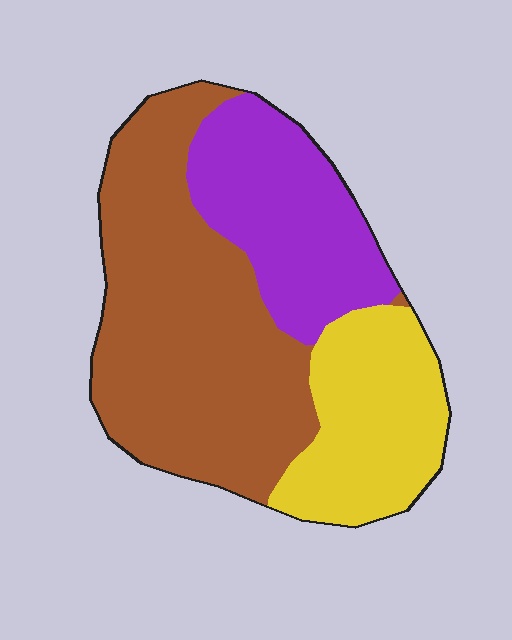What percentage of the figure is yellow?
Yellow takes up about one quarter (1/4) of the figure.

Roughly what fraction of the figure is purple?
Purple takes up between a sixth and a third of the figure.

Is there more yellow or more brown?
Brown.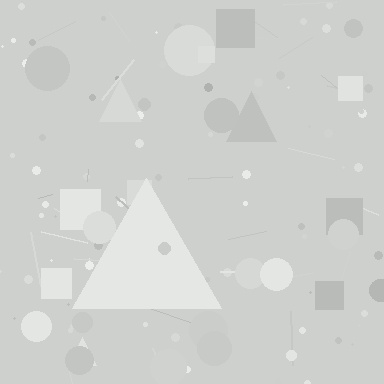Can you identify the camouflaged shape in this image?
The camouflaged shape is a triangle.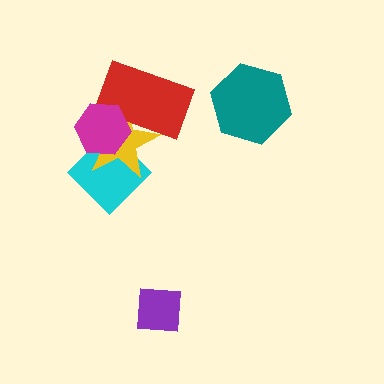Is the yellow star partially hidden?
Yes, it is partially covered by another shape.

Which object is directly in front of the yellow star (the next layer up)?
The red rectangle is directly in front of the yellow star.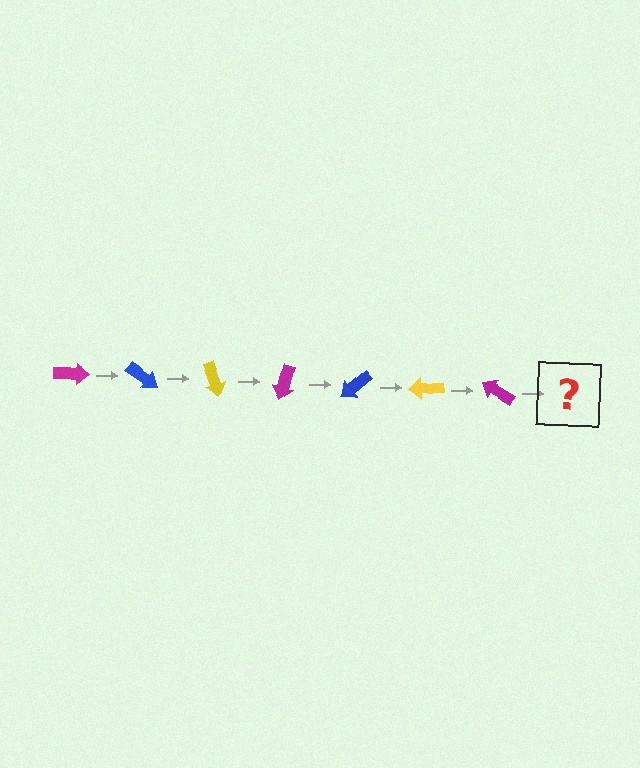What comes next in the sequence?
The next element should be a blue arrow, rotated 245 degrees from the start.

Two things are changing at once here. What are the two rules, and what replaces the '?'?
The two rules are that it rotates 35 degrees each step and the color cycles through magenta, blue, and yellow. The '?' should be a blue arrow, rotated 245 degrees from the start.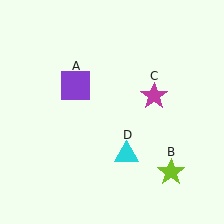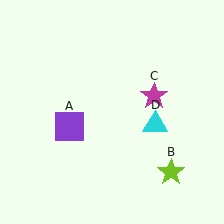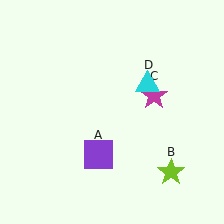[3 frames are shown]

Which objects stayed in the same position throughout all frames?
Lime star (object B) and magenta star (object C) remained stationary.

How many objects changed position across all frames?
2 objects changed position: purple square (object A), cyan triangle (object D).